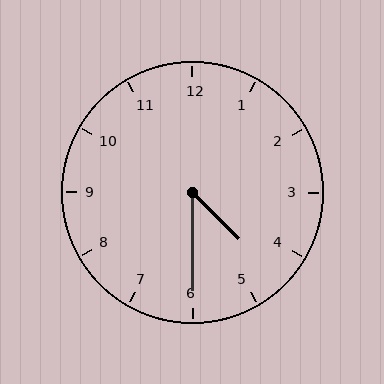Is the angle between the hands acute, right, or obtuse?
It is acute.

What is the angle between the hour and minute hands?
Approximately 45 degrees.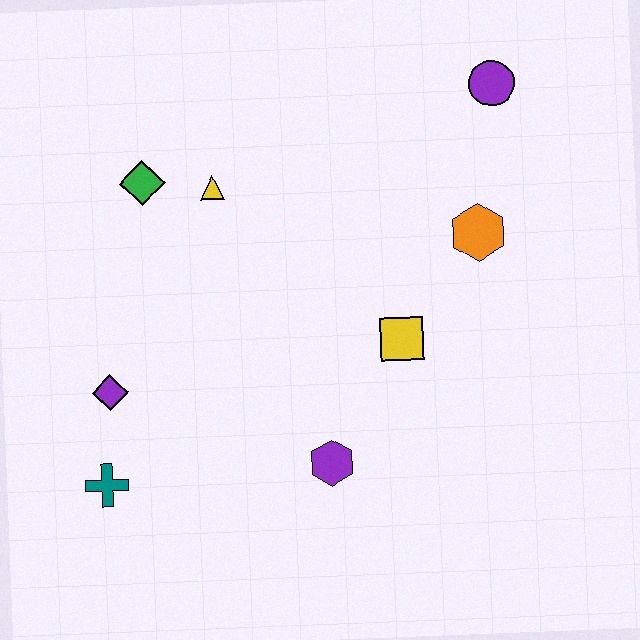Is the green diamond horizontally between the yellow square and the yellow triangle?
No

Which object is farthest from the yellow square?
The teal cross is farthest from the yellow square.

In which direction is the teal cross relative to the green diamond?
The teal cross is below the green diamond.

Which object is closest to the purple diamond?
The teal cross is closest to the purple diamond.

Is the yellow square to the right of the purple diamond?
Yes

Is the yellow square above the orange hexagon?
No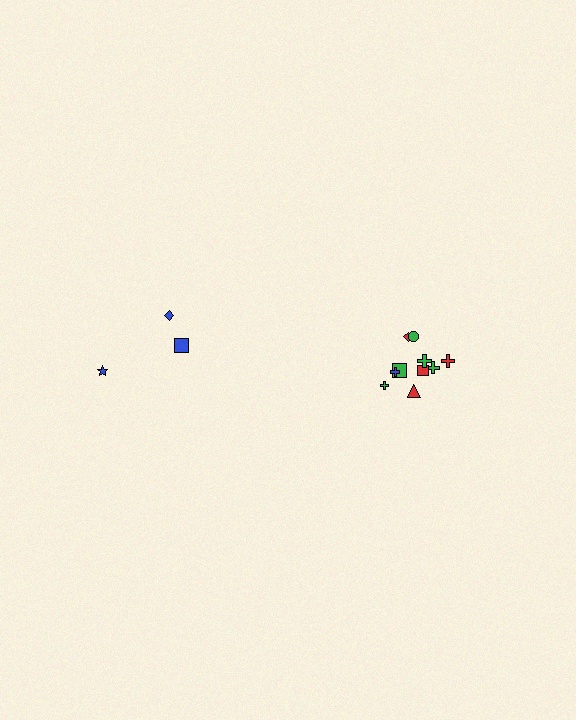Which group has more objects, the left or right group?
The right group.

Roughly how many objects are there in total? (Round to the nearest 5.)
Roughly 15 objects in total.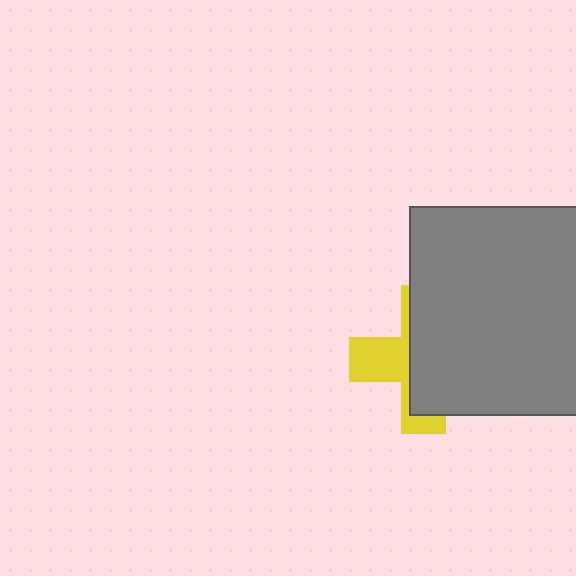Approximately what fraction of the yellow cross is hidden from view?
Roughly 63% of the yellow cross is hidden behind the gray square.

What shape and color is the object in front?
The object in front is a gray square.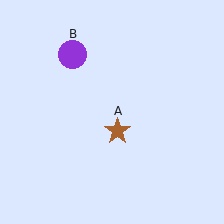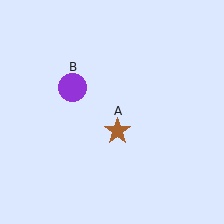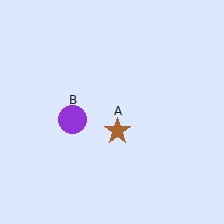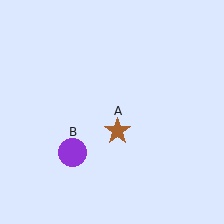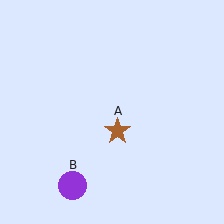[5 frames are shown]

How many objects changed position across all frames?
1 object changed position: purple circle (object B).